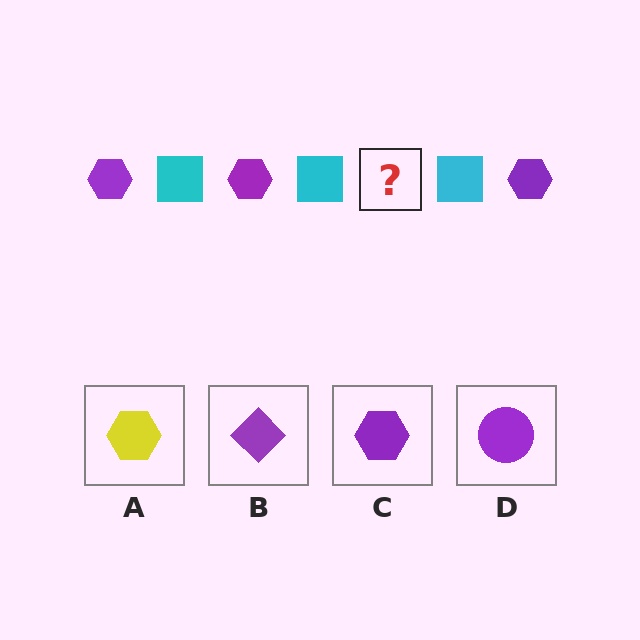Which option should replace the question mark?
Option C.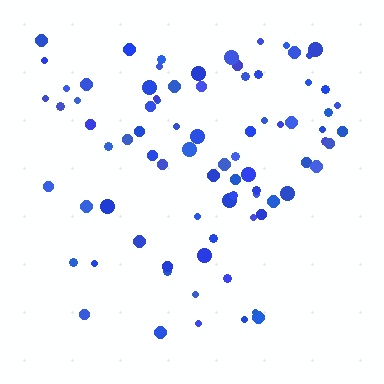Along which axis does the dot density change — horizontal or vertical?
Vertical.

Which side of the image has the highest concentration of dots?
The top.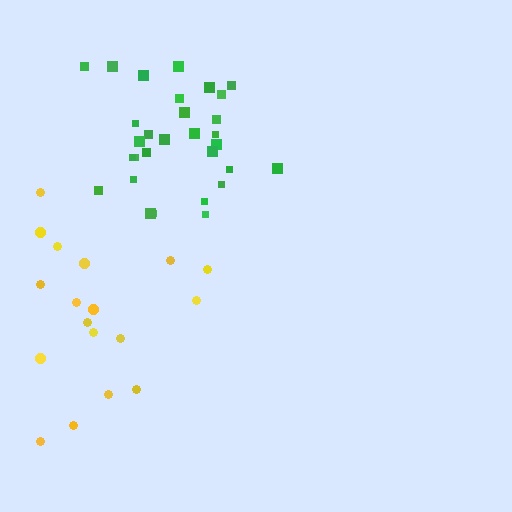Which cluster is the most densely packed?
Green.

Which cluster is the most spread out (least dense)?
Yellow.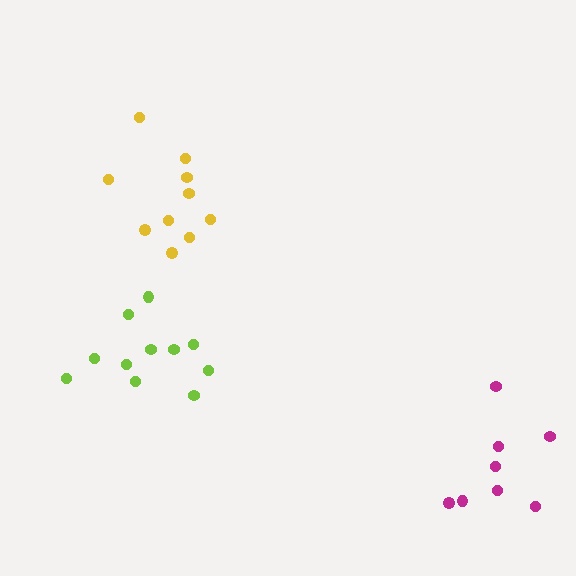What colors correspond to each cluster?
The clusters are colored: lime, yellow, magenta.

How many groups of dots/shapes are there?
There are 3 groups.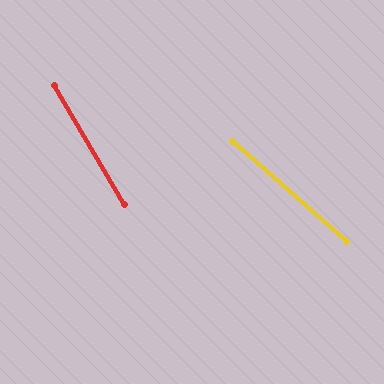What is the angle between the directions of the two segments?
Approximately 18 degrees.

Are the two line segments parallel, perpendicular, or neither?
Neither parallel nor perpendicular — they differ by about 18°.